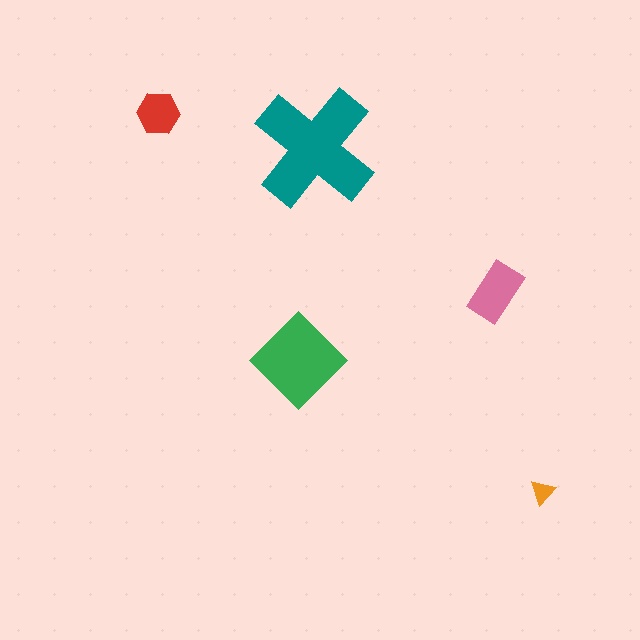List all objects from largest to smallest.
The teal cross, the green diamond, the pink rectangle, the red hexagon, the orange triangle.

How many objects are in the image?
There are 5 objects in the image.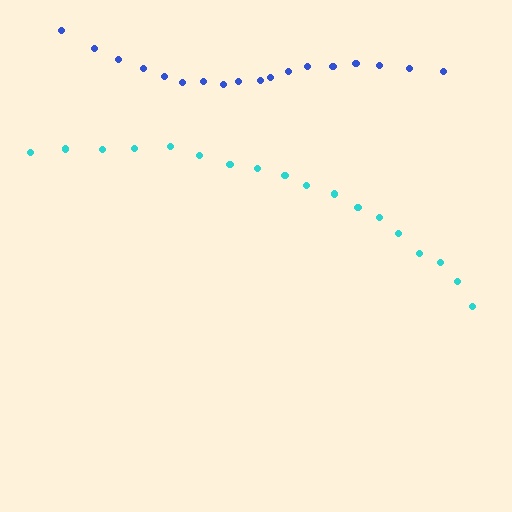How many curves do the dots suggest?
There are 2 distinct paths.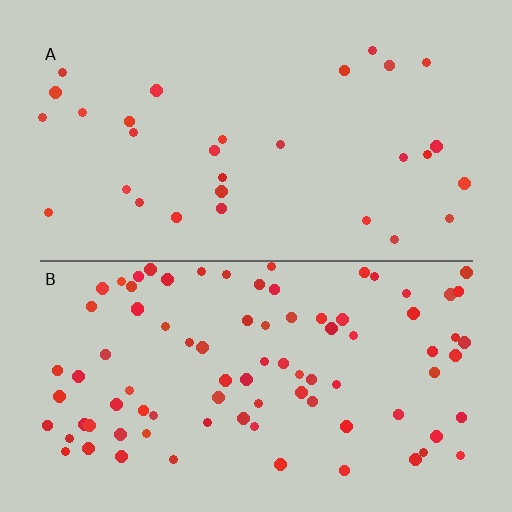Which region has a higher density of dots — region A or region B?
B (the bottom).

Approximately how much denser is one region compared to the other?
Approximately 2.9× — region B over region A.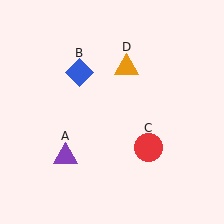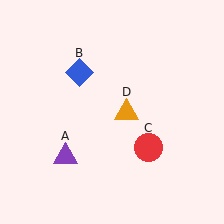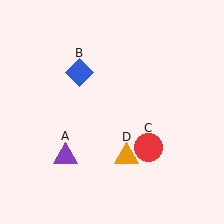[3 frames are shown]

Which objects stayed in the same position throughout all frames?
Purple triangle (object A) and blue diamond (object B) and red circle (object C) remained stationary.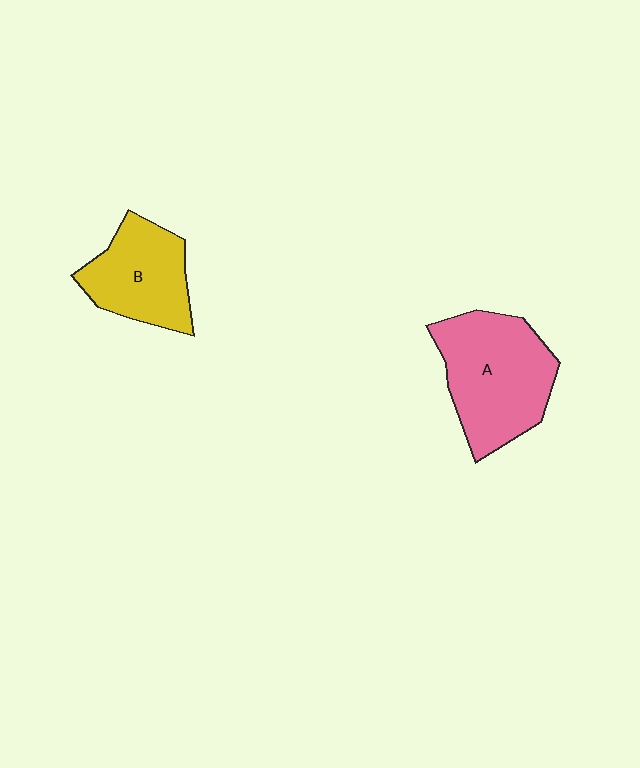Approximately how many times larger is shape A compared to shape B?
Approximately 1.4 times.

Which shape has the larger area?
Shape A (pink).